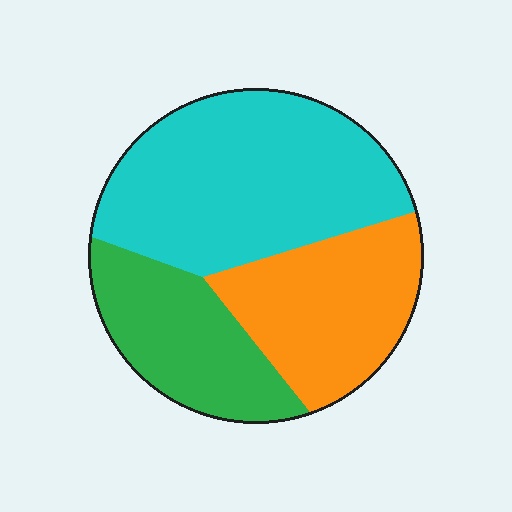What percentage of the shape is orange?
Orange takes up between a sixth and a third of the shape.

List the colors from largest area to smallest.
From largest to smallest: cyan, orange, green.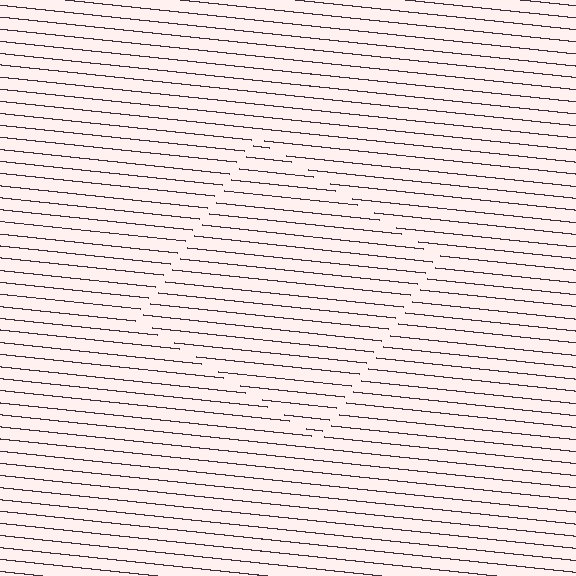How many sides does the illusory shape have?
4 sides — the line-ends trace a square.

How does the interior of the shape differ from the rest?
The interior of the shape contains the same grating, shifted by half a period — the contour is defined by the phase discontinuity where line-ends from the inner and outer gratings abut.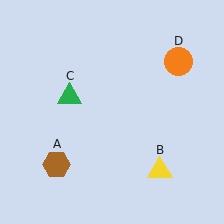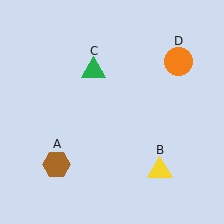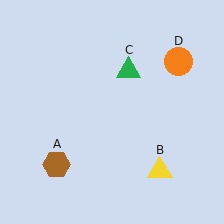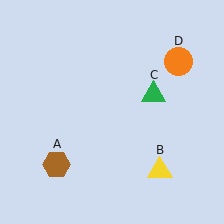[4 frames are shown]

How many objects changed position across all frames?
1 object changed position: green triangle (object C).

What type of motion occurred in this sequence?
The green triangle (object C) rotated clockwise around the center of the scene.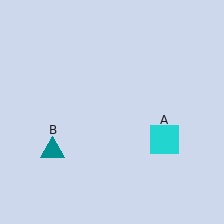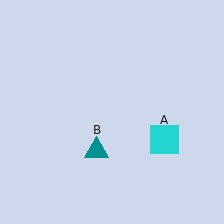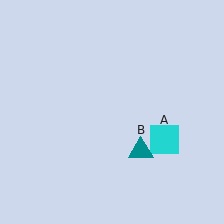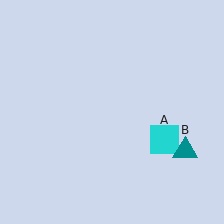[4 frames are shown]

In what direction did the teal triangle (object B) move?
The teal triangle (object B) moved right.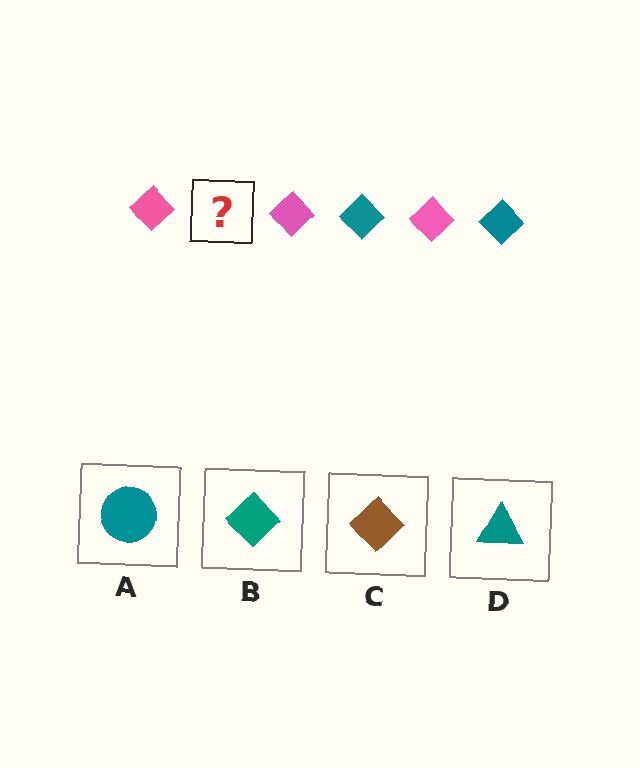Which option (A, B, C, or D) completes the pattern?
B.